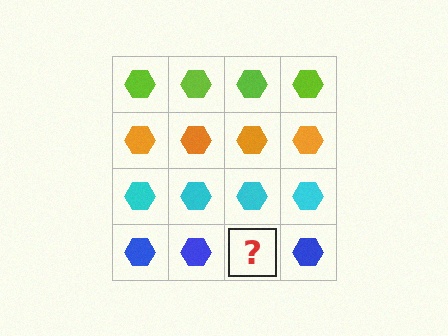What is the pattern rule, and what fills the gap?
The rule is that each row has a consistent color. The gap should be filled with a blue hexagon.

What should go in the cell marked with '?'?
The missing cell should contain a blue hexagon.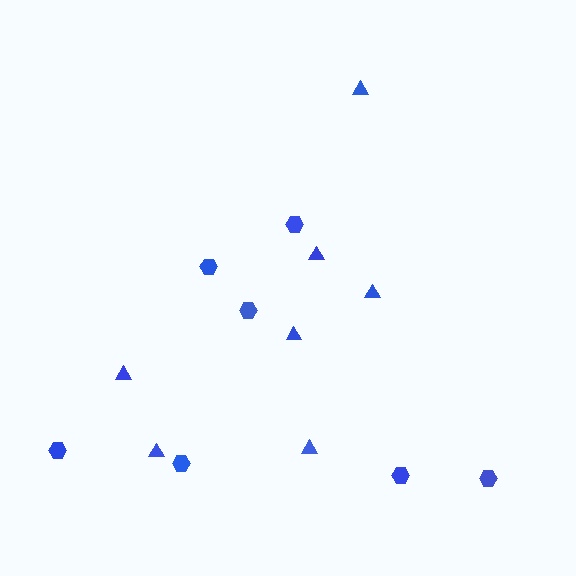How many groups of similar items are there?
There are 2 groups: one group of hexagons (7) and one group of triangles (7).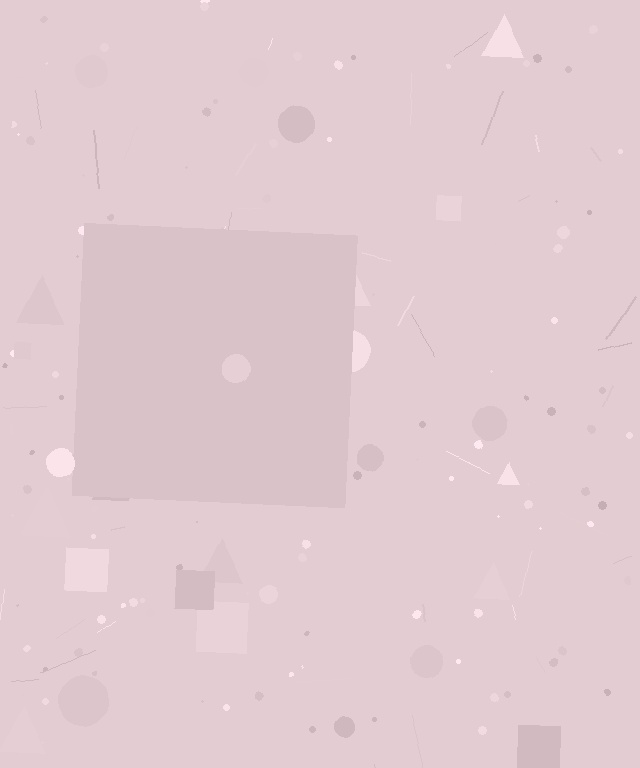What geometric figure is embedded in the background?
A square is embedded in the background.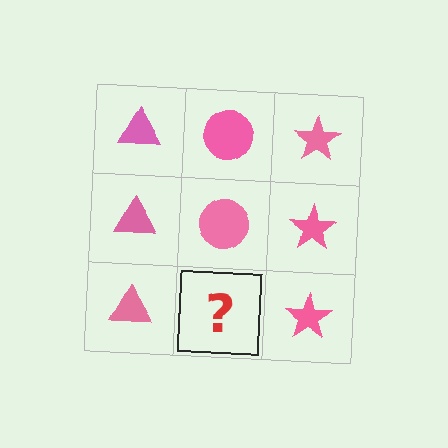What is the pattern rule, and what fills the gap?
The rule is that each column has a consistent shape. The gap should be filled with a pink circle.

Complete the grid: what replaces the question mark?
The question mark should be replaced with a pink circle.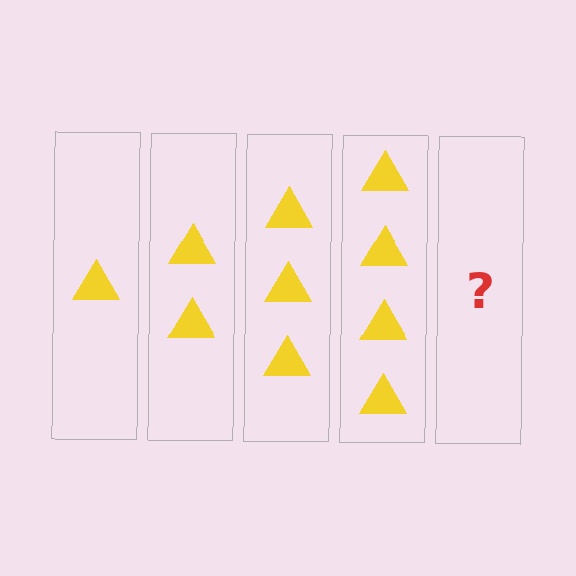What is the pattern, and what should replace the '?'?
The pattern is that each step adds one more triangle. The '?' should be 5 triangles.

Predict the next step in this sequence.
The next step is 5 triangles.